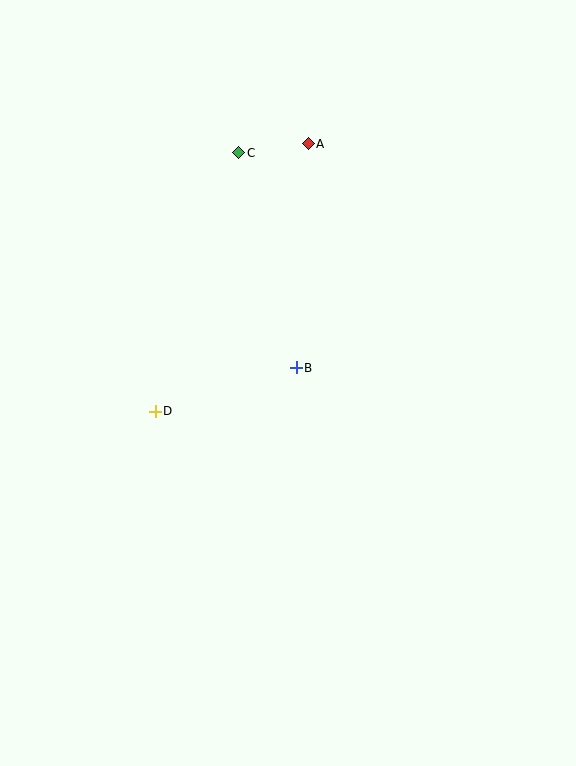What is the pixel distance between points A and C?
The distance between A and C is 70 pixels.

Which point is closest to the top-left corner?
Point C is closest to the top-left corner.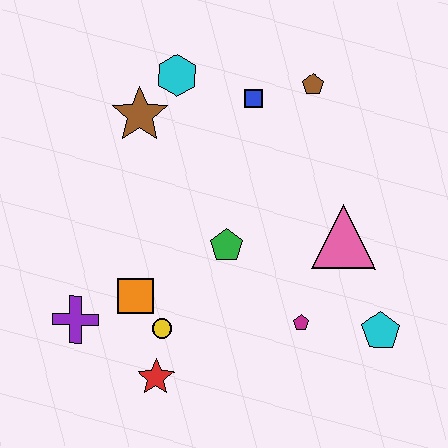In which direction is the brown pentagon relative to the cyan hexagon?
The brown pentagon is to the right of the cyan hexagon.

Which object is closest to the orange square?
The yellow circle is closest to the orange square.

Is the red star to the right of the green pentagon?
No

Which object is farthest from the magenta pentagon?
The cyan hexagon is farthest from the magenta pentagon.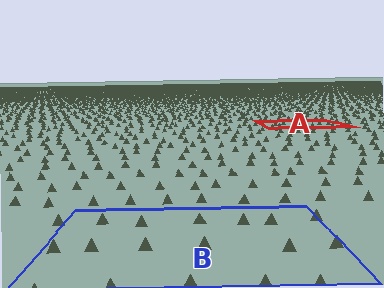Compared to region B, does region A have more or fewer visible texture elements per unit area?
Region A has more texture elements per unit area — they are packed more densely because it is farther away.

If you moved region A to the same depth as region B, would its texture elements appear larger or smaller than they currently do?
They would appear larger. At a closer depth, the same texture elements are projected at a bigger on-screen size.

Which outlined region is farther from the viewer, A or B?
Region A is farther from the viewer — the texture elements inside it appear smaller and more densely packed.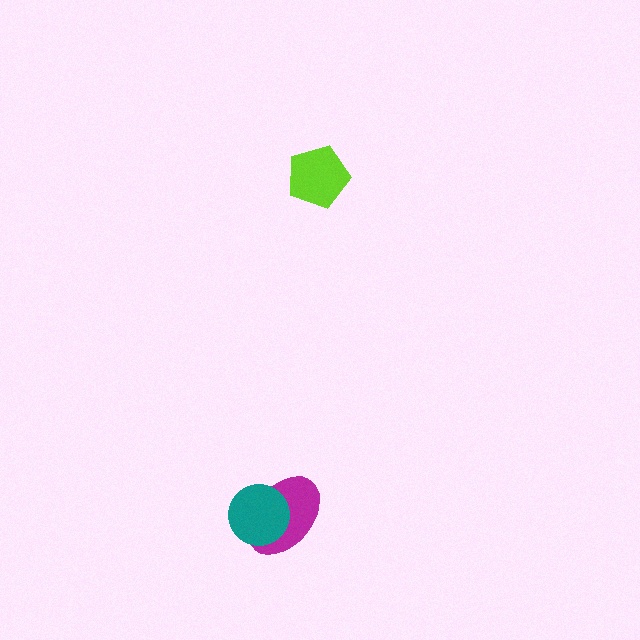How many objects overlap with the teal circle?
1 object overlaps with the teal circle.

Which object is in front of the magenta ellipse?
The teal circle is in front of the magenta ellipse.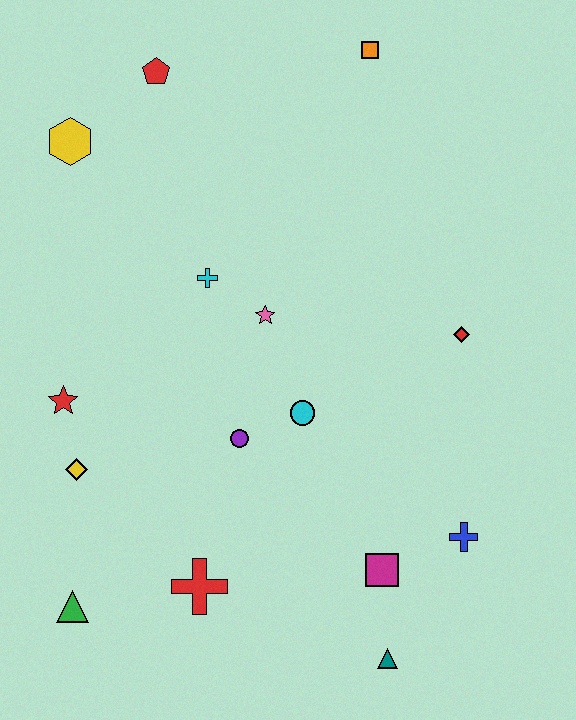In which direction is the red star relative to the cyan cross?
The red star is to the left of the cyan cross.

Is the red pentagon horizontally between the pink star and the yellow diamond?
Yes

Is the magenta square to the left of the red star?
No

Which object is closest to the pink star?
The cyan cross is closest to the pink star.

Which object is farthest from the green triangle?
The orange square is farthest from the green triangle.